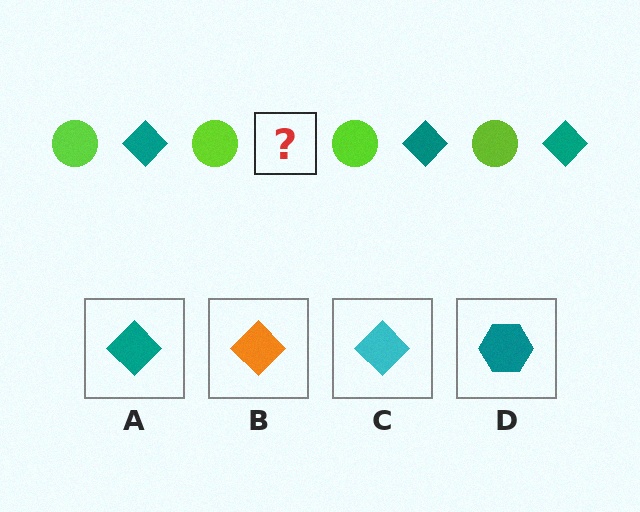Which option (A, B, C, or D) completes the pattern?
A.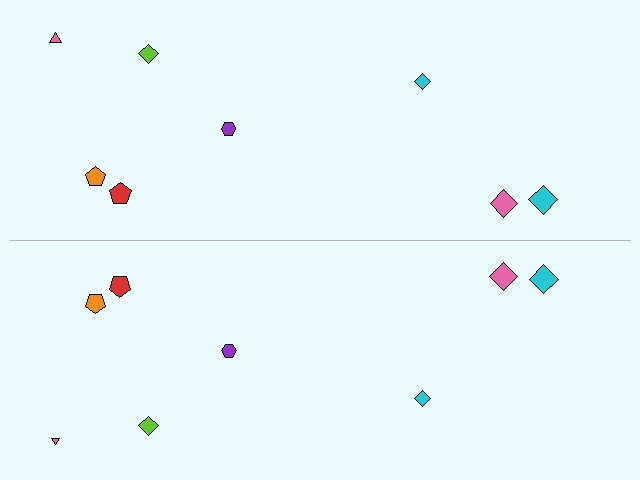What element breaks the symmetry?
The pink triangle on the bottom side has a different size than its mirror counterpart.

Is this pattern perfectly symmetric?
No, the pattern is not perfectly symmetric. The pink triangle on the bottom side has a different size than its mirror counterpart.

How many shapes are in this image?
There are 16 shapes in this image.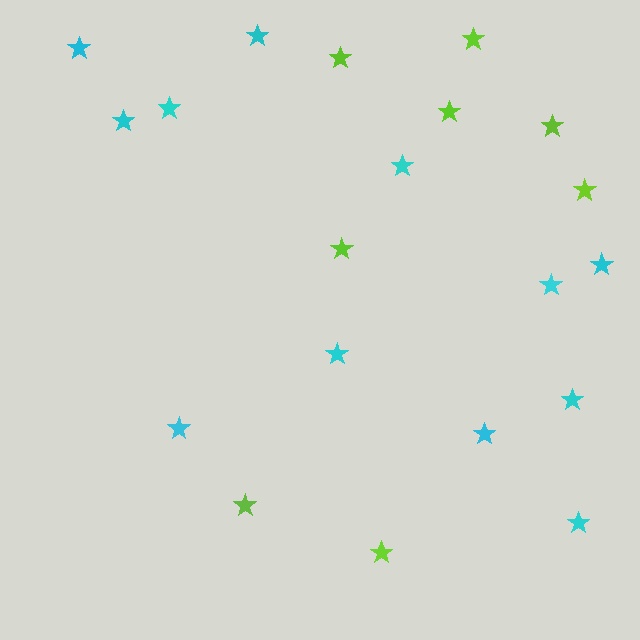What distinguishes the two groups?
There are 2 groups: one group of lime stars (8) and one group of cyan stars (12).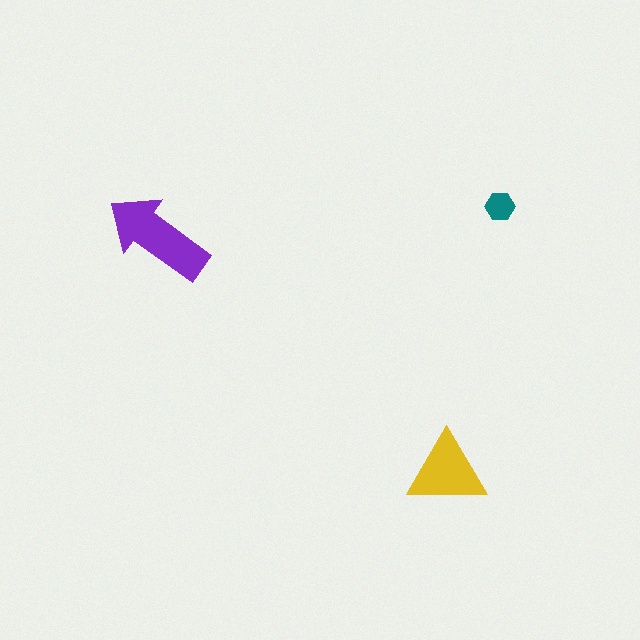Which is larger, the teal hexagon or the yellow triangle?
The yellow triangle.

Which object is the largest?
The purple arrow.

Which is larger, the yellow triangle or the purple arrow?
The purple arrow.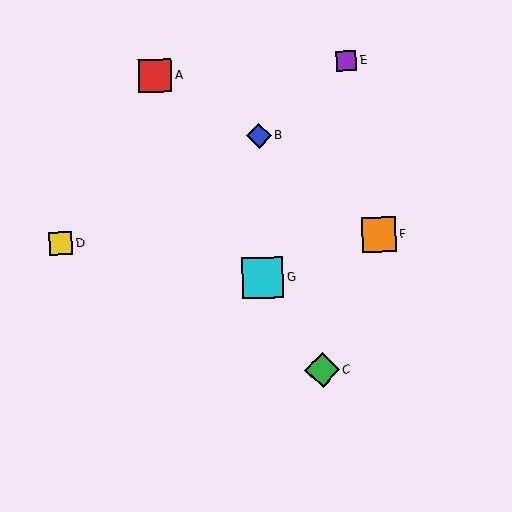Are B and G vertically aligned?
Yes, both are at x≈259.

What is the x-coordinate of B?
Object B is at x≈259.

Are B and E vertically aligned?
No, B is at x≈259 and E is at x≈346.